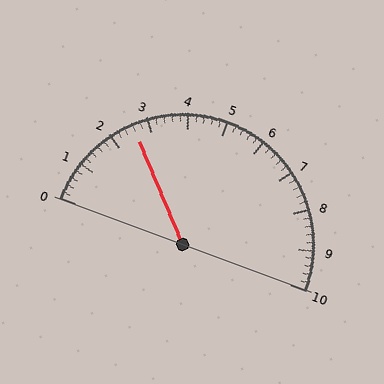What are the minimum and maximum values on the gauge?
The gauge ranges from 0 to 10.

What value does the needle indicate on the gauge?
The needle indicates approximately 2.6.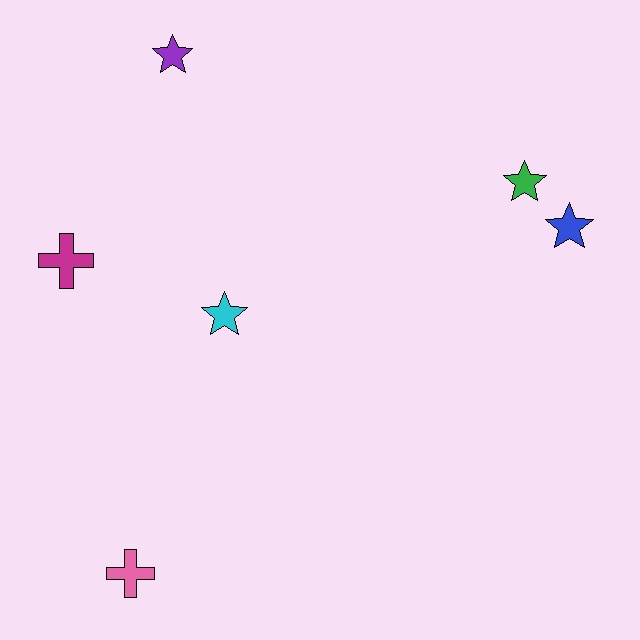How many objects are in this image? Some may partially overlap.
There are 6 objects.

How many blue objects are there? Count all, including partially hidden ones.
There is 1 blue object.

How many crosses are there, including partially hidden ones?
There are 2 crosses.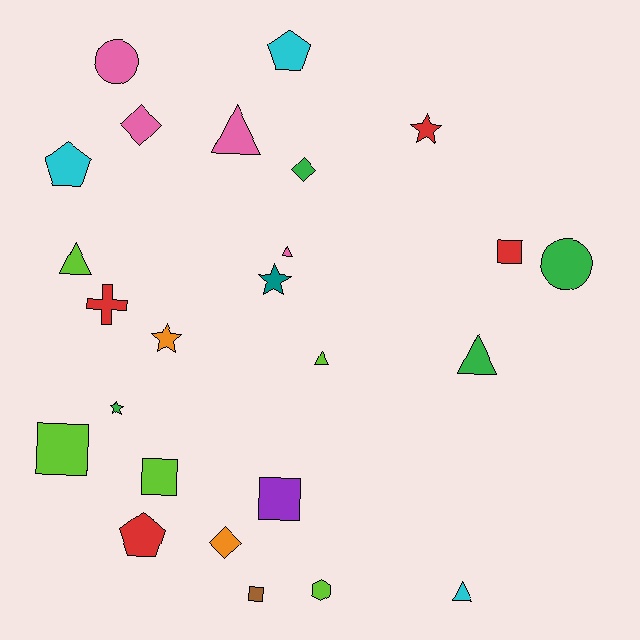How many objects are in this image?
There are 25 objects.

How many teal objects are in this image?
There is 1 teal object.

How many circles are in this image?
There are 2 circles.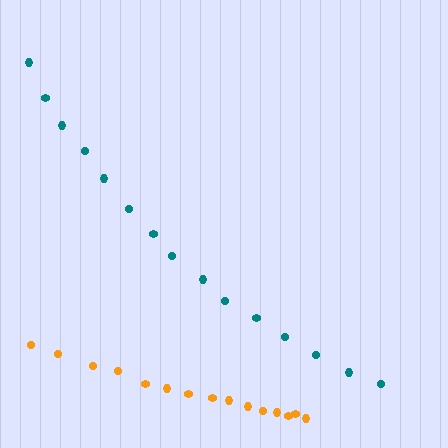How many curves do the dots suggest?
There are 2 distinct paths.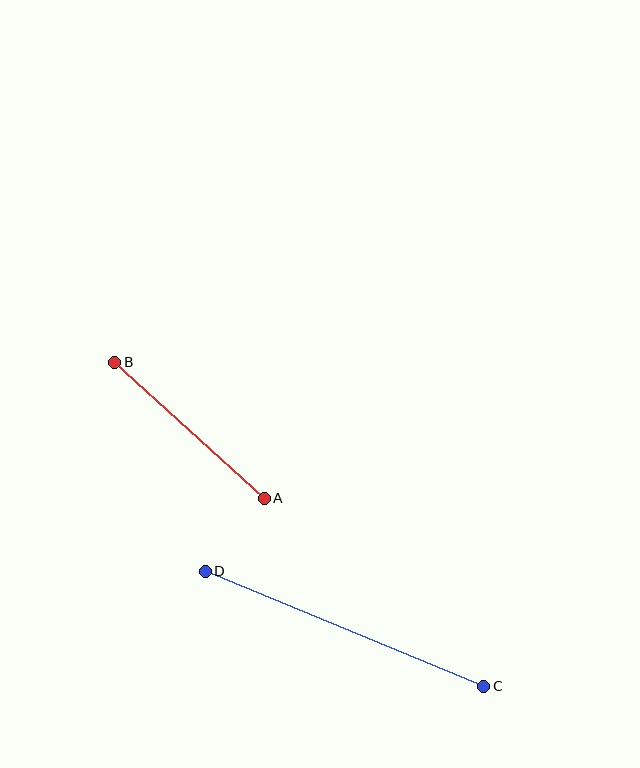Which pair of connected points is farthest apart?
Points C and D are farthest apart.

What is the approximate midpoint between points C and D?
The midpoint is at approximately (345, 629) pixels.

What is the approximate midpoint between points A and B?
The midpoint is at approximately (189, 430) pixels.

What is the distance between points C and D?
The distance is approximately 301 pixels.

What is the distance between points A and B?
The distance is approximately 202 pixels.